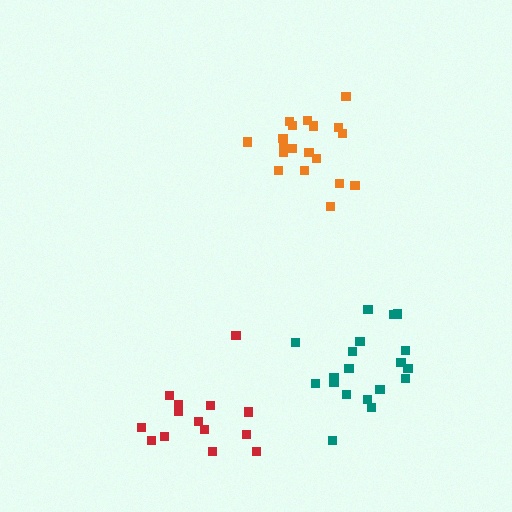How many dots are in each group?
Group 1: 19 dots, Group 2: 14 dots, Group 3: 19 dots (52 total).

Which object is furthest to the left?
The red cluster is leftmost.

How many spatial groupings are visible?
There are 3 spatial groupings.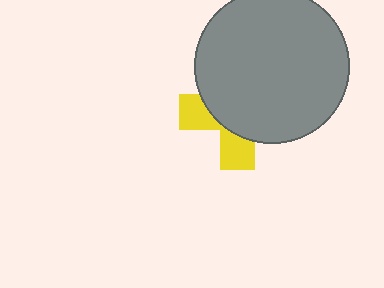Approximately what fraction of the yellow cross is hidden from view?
Roughly 67% of the yellow cross is hidden behind the gray circle.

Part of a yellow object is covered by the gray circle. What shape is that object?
It is a cross.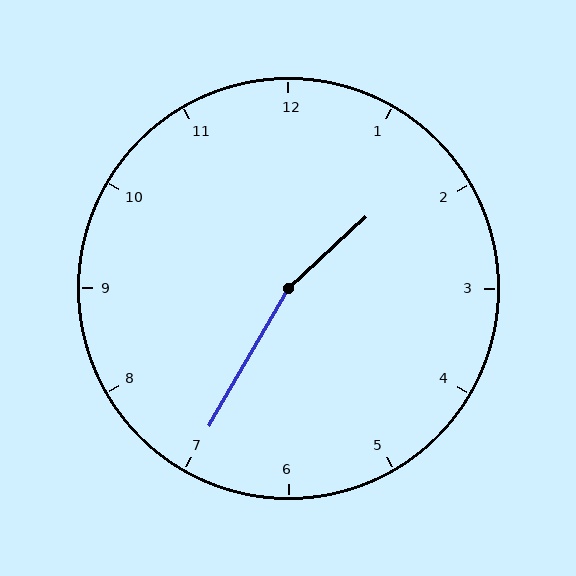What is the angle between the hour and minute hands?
Approximately 162 degrees.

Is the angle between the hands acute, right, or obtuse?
It is obtuse.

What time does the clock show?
1:35.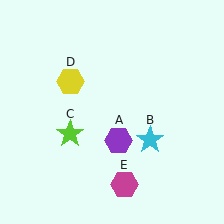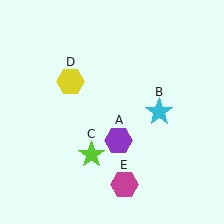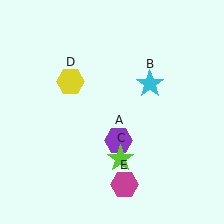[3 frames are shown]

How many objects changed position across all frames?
2 objects changed position: cyan star (object B), lime star (object C).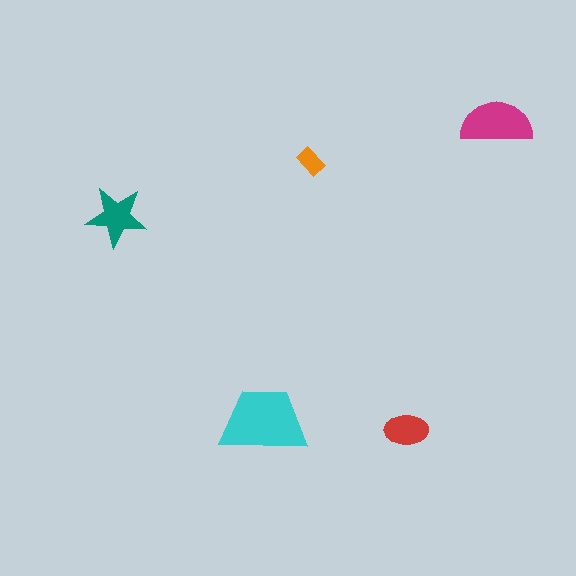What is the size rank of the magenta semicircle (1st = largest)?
2nd.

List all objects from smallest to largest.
The orange rectangle, the red ellipse, the teal star, the magenta semicircle, the cyan trapezoid.